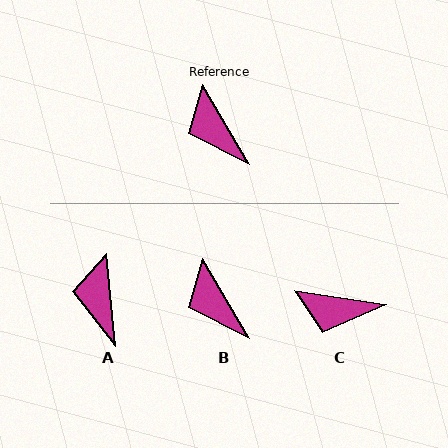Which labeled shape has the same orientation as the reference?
B.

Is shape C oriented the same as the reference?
No, it is off by about 51 degrees.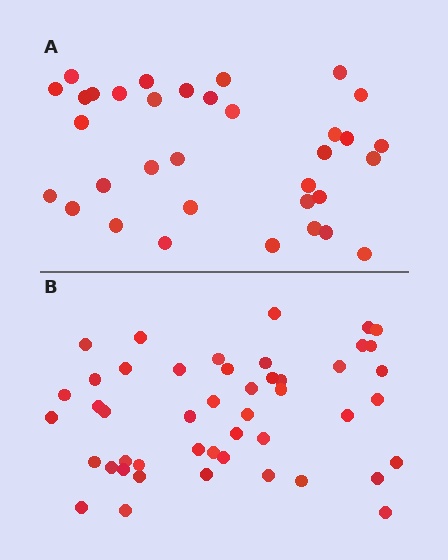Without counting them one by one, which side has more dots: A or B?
Region B (the bottom region) has more dots.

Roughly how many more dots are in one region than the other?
Region B has approximately 15 more dots than region A.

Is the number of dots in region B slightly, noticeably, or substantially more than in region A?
Region B has noticeably more, but not dramatically so. The ratio is roughly 1.4 to 1.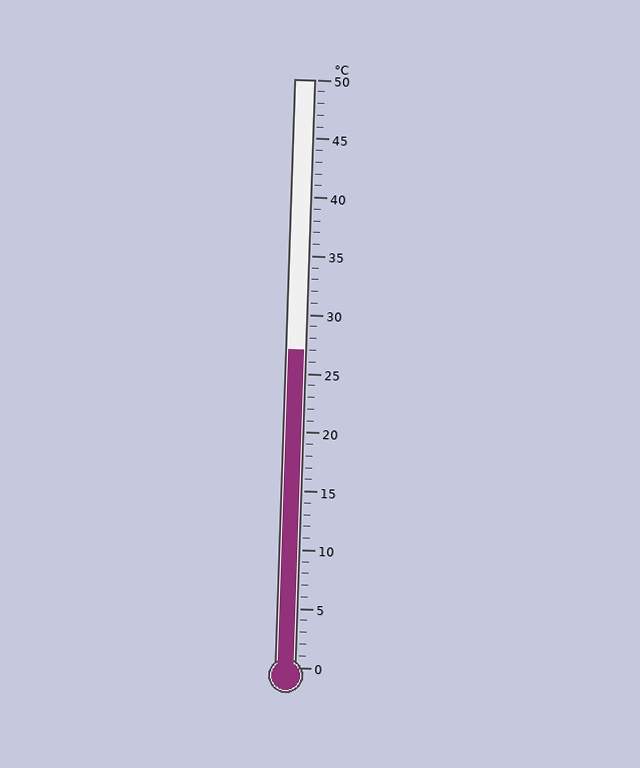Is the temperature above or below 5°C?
The temperature is above 5°C.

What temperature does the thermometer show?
The thermometer shows approximately 27°C.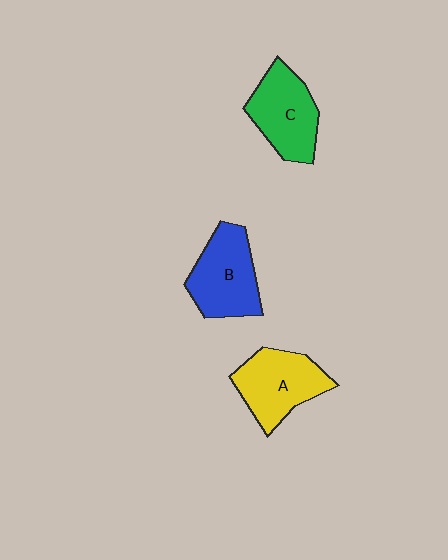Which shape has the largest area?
Shape B (blue).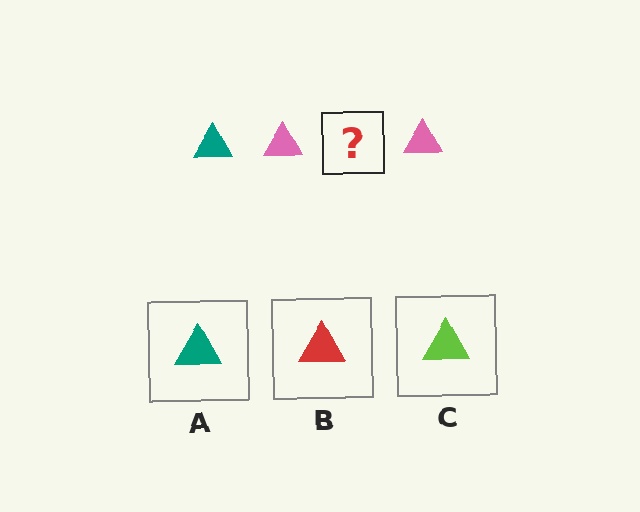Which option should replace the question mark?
Option A.